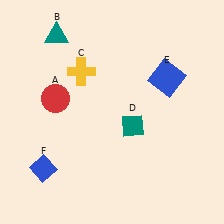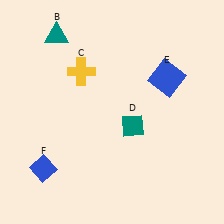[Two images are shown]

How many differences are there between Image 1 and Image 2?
There is 1 difference between the two images.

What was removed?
The red circle (A) was removed in Image 2.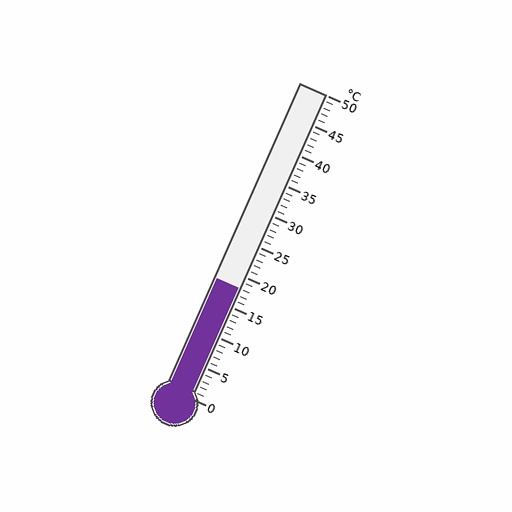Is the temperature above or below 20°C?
The temperature is below 20°C.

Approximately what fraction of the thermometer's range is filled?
The thermometer is filled to approximately 35% of its range.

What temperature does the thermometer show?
The thermometer shows approximately 18°C.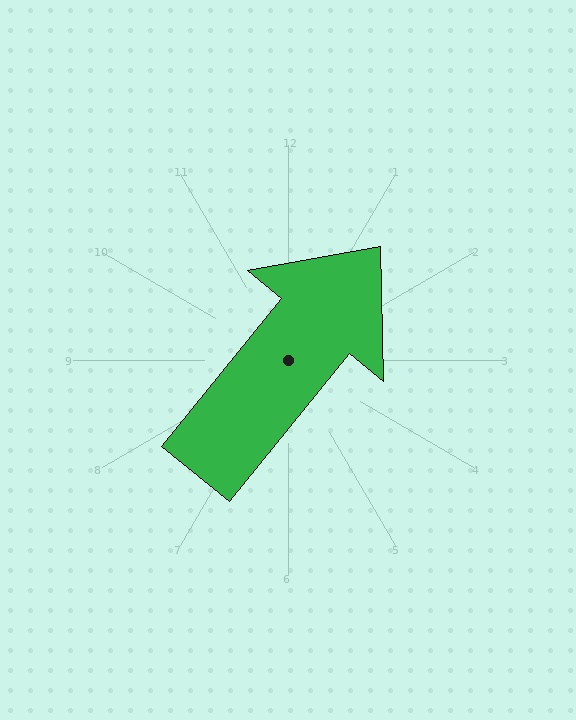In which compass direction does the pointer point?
Northeast.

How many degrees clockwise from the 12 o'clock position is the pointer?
Approximately 39 degrees.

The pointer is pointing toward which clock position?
Roughly 1 o'clock.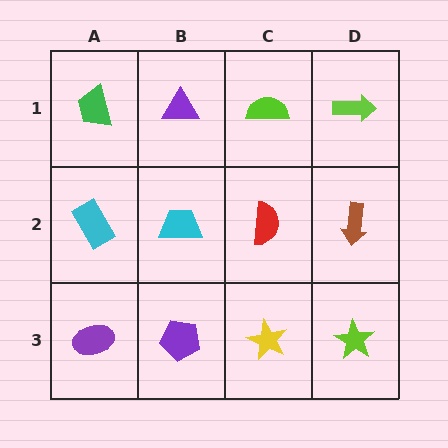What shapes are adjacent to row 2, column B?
A purple triangle (row 1, column B), a purple pentagon (row 3, column B), a cyan rectangle (row 2, column A), a red semicircle (row 2, column C).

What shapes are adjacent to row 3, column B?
A cyan trapezoid (row 2, column B), a purple ellipse (row 3, column A), a yellow star (row 3, column C).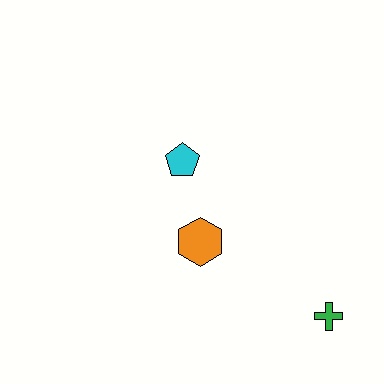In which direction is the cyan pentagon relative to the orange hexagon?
The cyan pentagon is above the orange hexagon.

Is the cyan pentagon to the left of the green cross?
Yes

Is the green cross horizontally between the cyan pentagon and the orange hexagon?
No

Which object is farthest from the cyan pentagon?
The green cross is farthest from the cyan pentagon.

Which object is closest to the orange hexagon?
The cyan pentagon is closest to the orange hexagon.